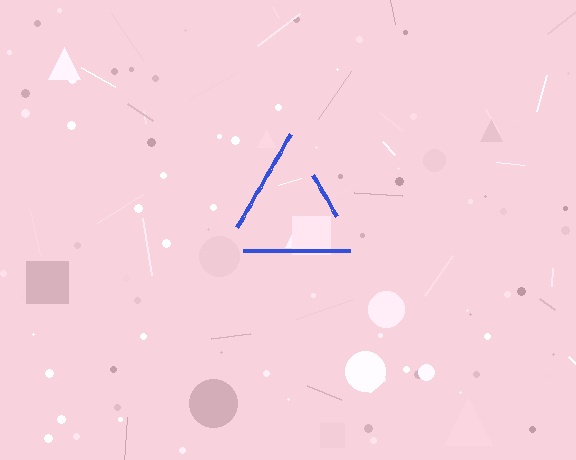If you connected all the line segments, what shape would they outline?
They would outline a triangle.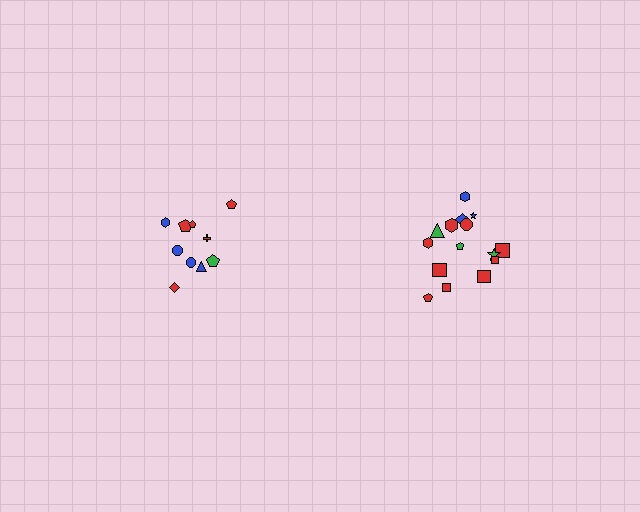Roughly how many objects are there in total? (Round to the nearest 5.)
Roughly 25 objects in total.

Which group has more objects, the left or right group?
The right group.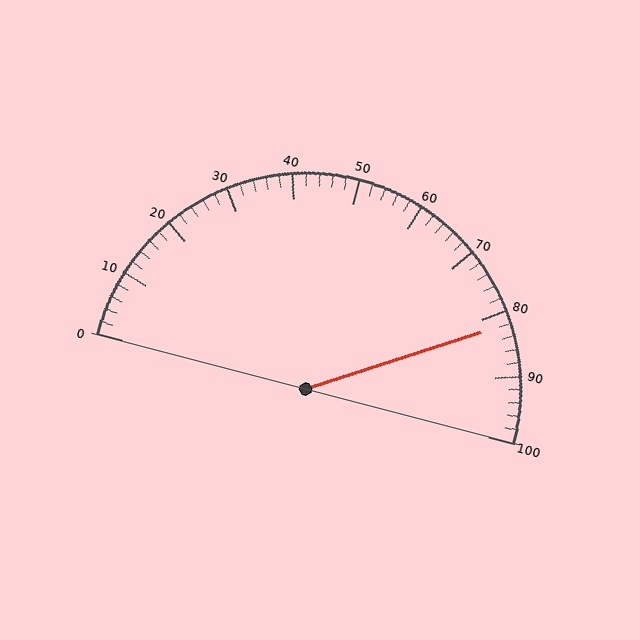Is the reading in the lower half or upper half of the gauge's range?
The reading is in the upper half of the range (0 to 100).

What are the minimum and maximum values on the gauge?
The gauge ranges from 0 to 100.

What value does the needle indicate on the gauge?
The needle indicates approximately 82.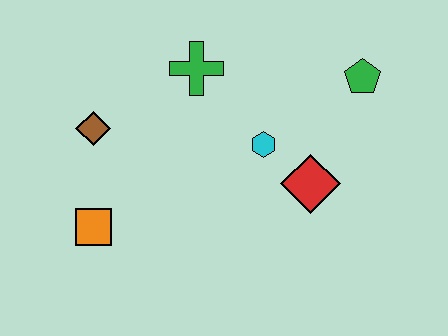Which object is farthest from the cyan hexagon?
The orange square is farthest from the cyan hexagon.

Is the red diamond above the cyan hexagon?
No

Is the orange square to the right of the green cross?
No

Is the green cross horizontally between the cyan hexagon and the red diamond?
No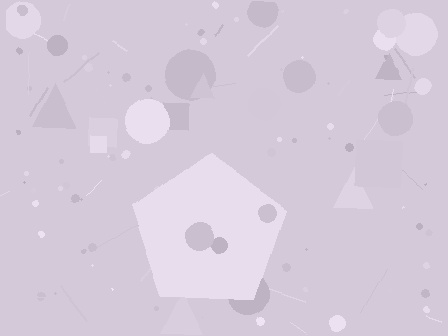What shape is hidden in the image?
A pentagon is hidden in the image.